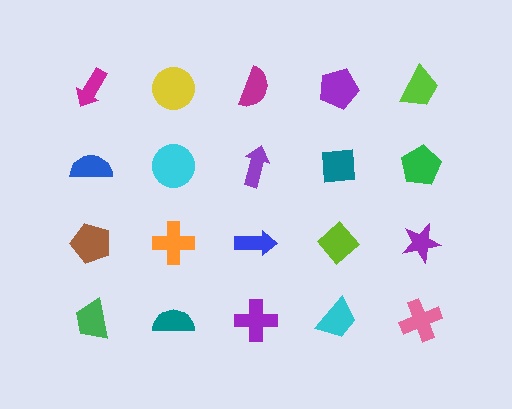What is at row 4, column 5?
A pink cross.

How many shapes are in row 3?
5 shapes.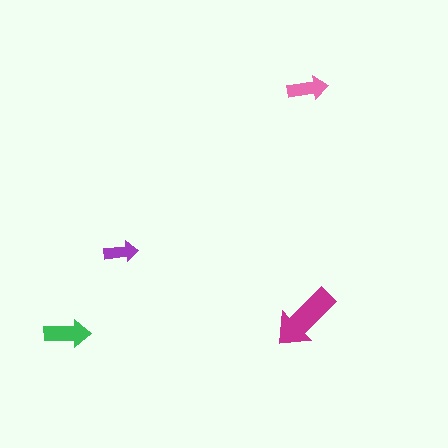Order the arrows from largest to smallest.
the magenta one, the green one, the pink one, the purple one.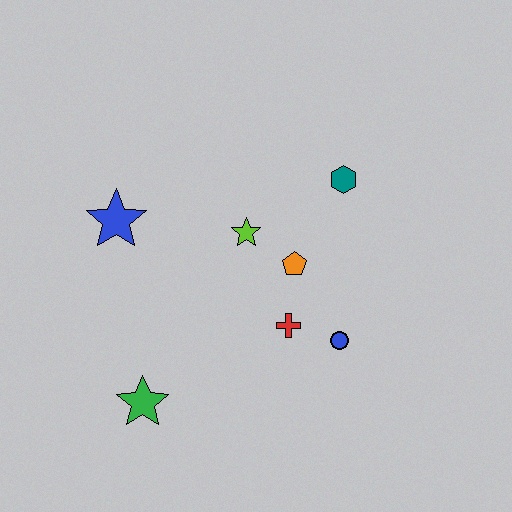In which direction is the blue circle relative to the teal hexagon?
The blue circle is below the teal hexagon.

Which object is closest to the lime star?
The orange pentagon is closest to the lime star.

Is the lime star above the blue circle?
Yes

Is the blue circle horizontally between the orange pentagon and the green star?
No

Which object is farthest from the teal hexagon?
The green star is farthest from the teal hexagon.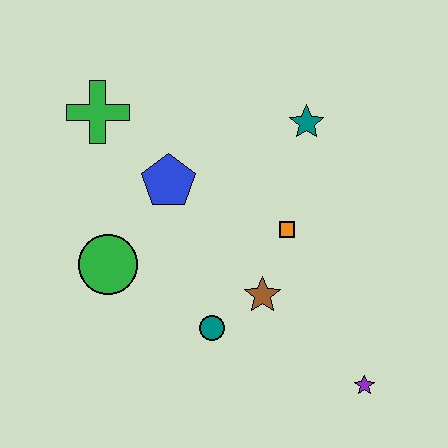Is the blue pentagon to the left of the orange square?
Yes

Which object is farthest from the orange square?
The green cross is farthest from the orange square.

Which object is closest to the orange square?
The brown star is closest to the orange square.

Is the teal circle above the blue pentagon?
No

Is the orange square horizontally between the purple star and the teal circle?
Yes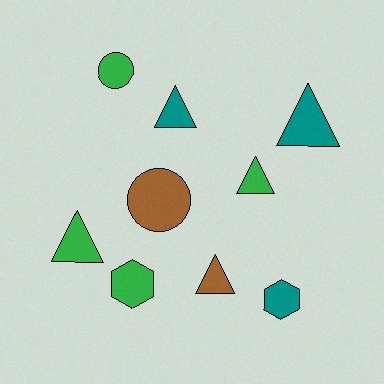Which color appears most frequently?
Green, with 4 objects.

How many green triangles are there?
There are 2 green triangles.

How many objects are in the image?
There are 9 objects.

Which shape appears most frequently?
Triangle, with 5 objects.